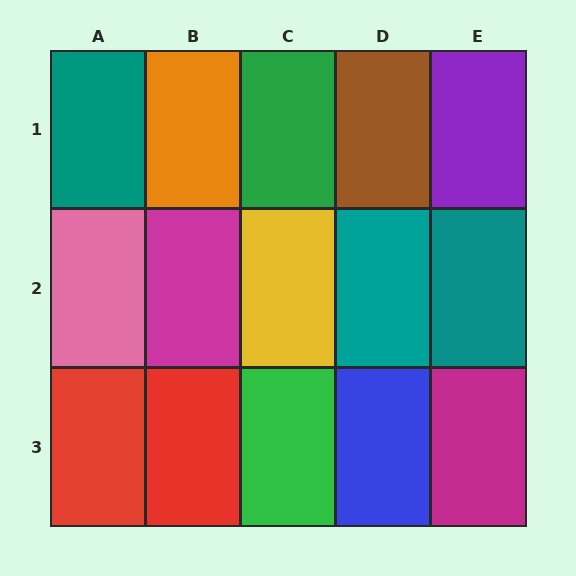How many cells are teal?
3 cells are teal.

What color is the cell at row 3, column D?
Blue.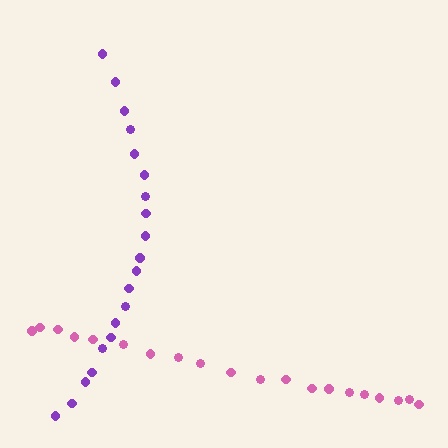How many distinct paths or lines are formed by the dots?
There are 2 distinct paths.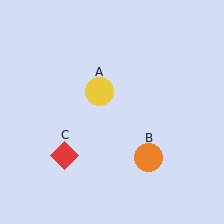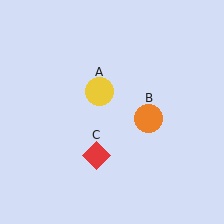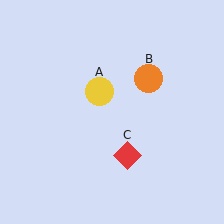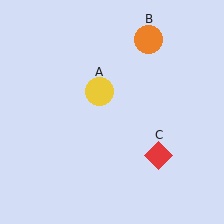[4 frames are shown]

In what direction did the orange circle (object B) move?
The orange circle (object B) moved up.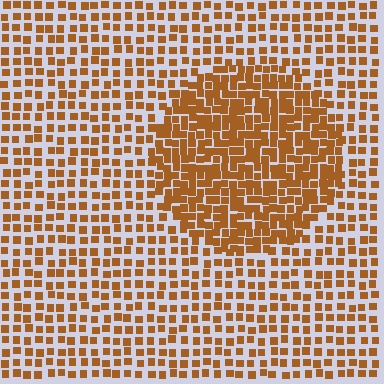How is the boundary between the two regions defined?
The boundary is defined by a change in element density (approximately 1.9x ratio). All elements are the same color, size, and shape.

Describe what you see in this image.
The image contains small brown elements arranged at two different densities. A circle-shaped region is visible where the elements are more densely packed than the surrounding area.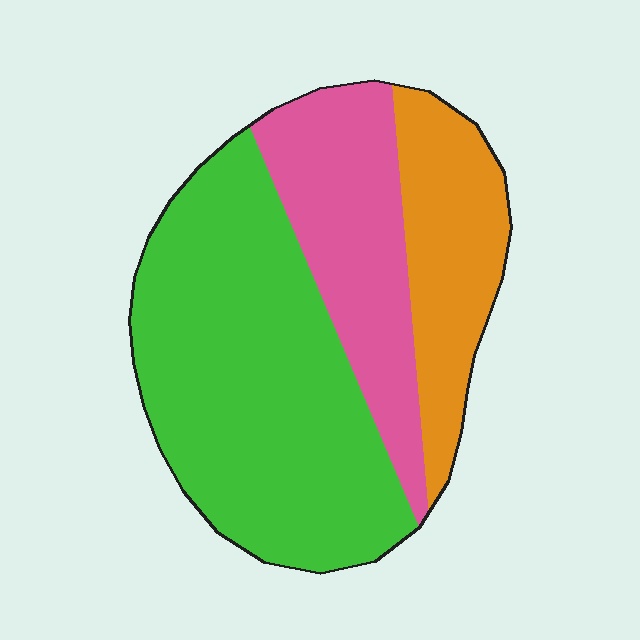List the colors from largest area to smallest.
From largest to smallest: green, pink, orange.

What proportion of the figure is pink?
Pink takes up about one quarter (1/4) of the figure.